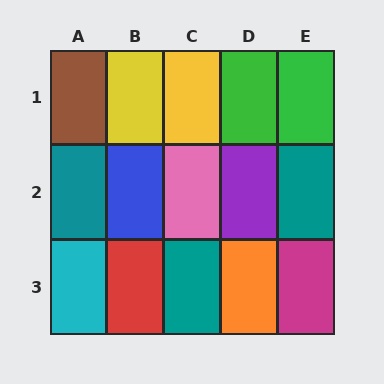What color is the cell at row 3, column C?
Teal.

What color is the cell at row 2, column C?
Pink.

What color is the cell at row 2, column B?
Blue.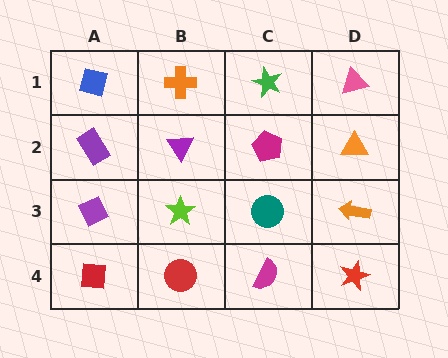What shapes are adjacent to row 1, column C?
A magenta pentagon (row 2, column C), an orange cross (row 1, column B), a pink triangle (row 1, column D).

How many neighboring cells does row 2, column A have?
3.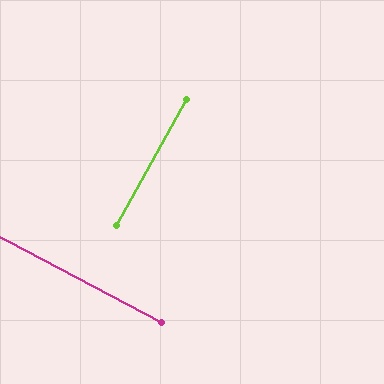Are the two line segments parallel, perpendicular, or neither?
Perpendicular — they meet at approximately 89°.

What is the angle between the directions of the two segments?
Approximately 89 degrees.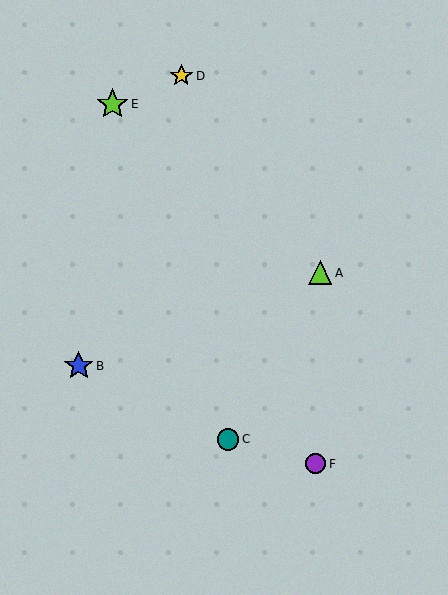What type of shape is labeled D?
Shape D is a yellow star.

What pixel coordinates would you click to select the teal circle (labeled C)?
Click at (228, 439) to select the teal circle C.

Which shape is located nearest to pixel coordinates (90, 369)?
The blue star (labeled B) at (79, 366) is nearest to that location.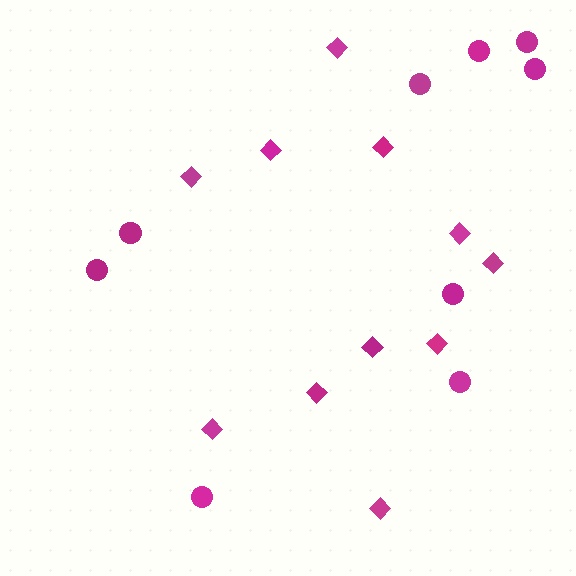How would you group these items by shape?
There are 2 groups: one group of circles (9) and one group of diamonds (11).